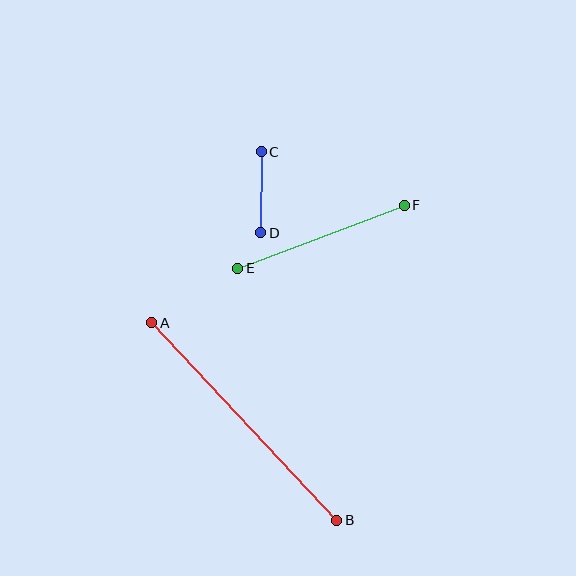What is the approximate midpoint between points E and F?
The midpoint is at approximately (321, 237) pixels.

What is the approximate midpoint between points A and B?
The midpoint is at approximately (244, 421) pixels.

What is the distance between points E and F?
The distance is approximately 178 pixels.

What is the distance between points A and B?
The distance is approximately 271 pixels.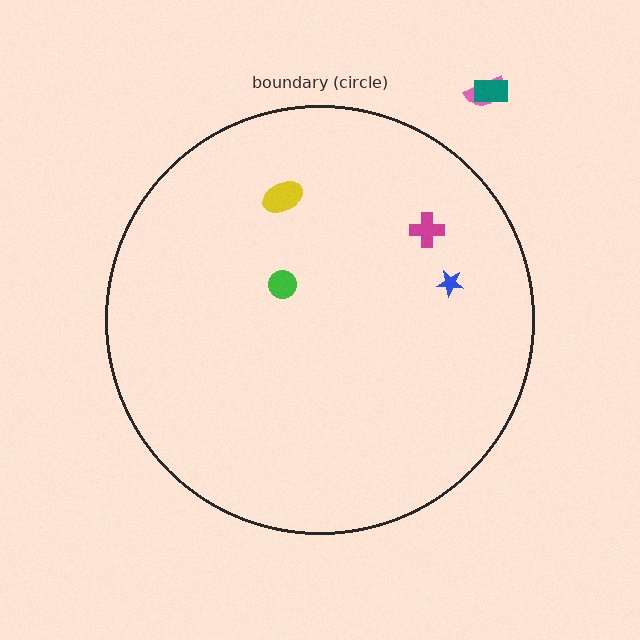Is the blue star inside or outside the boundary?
Inside.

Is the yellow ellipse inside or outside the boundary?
Inside.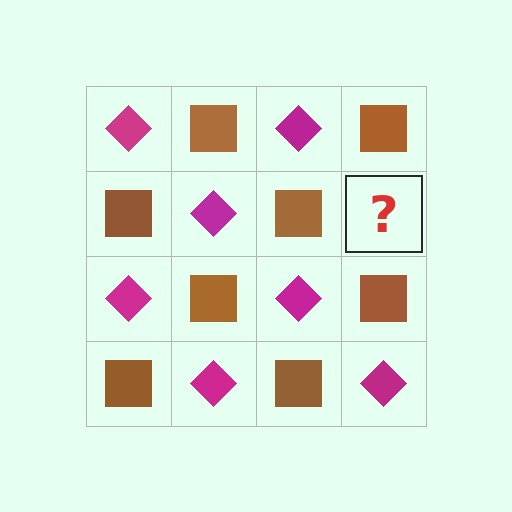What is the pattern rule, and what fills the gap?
The rule is that it alternates magenta diamond and brown square in a checkerboard pattern. The gap should be filled with a magenta diamond.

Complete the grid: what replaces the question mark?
The question mark should be replaced with a magenta diamond.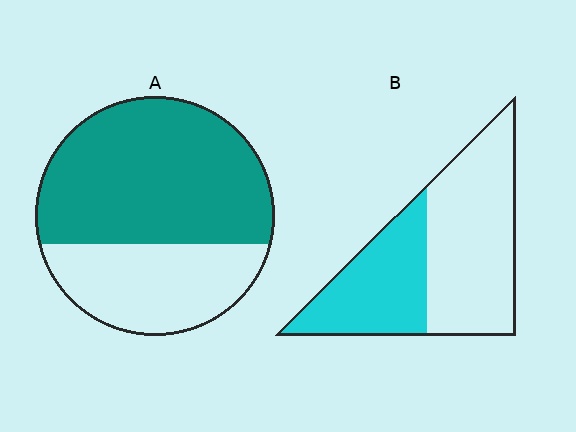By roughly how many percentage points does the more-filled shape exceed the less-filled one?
By roughly 25 percentage points (A over B).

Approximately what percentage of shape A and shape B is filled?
A is approximately 65% and B is approximately 40%.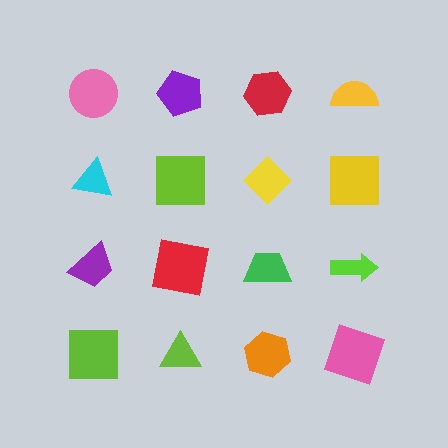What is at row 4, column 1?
A lime square.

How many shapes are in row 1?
4 shapes.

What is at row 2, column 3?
A yellow diamond.